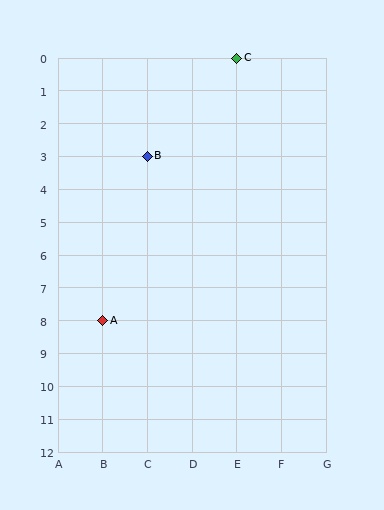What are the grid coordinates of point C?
Point C is at grid coordinates (E, 0).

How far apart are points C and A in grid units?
Points C and A are 3 columns and 8 rows apart (about 8.5 grid units diagonally).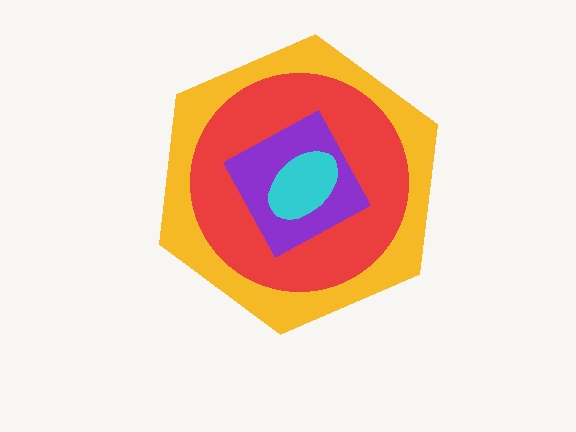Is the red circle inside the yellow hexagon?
Yes.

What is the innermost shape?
The cyan ellipse.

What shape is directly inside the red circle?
The purple diamond.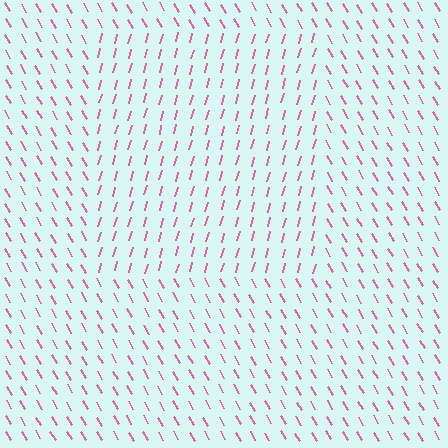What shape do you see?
I see a rectangle.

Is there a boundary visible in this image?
Yes, there is a texture boundary formed by a change in line orientation.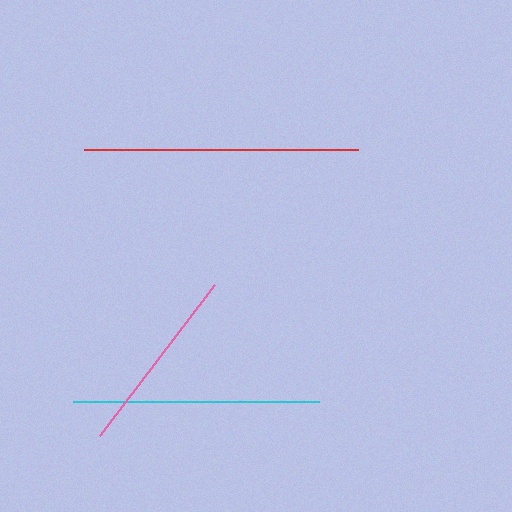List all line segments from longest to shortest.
From longest to shortest: red, cyan, pink.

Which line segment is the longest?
The red line is the longest at approximately 274 pixels.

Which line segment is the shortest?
The pink line is the shortest at approximately 190 pixels.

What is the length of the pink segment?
The pink segment is approximately 190 pixels long.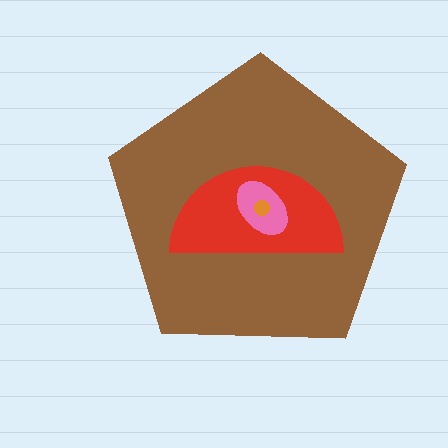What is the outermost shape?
The brown pentagon.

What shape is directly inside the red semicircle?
The pink ellipse.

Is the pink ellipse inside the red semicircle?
Yes.